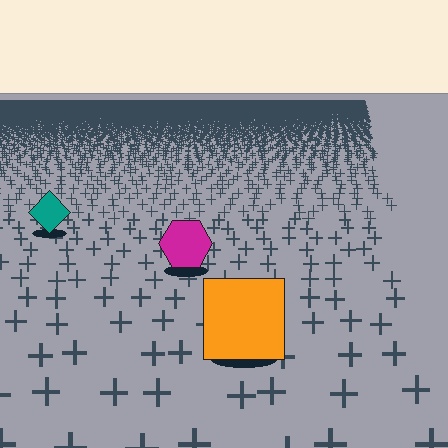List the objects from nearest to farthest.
From nearest to farthest: the orange square, the magenta hexagon, the teal diamond.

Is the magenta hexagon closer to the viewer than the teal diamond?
Yes. The magenta hexagon is closer — you can tell from the texture gradient: the ground texture is coarser near it.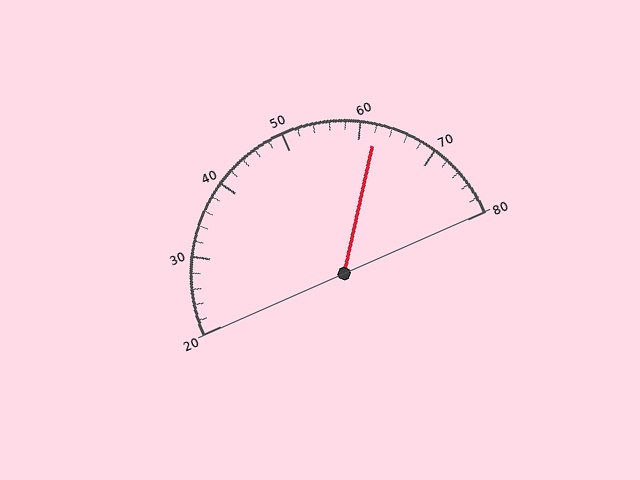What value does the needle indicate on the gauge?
The needle indicates approximately 62.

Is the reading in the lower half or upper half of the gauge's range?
The reading is in the upper half of the range (20 to 80).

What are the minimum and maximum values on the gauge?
The gauge ranges from 20 to 80.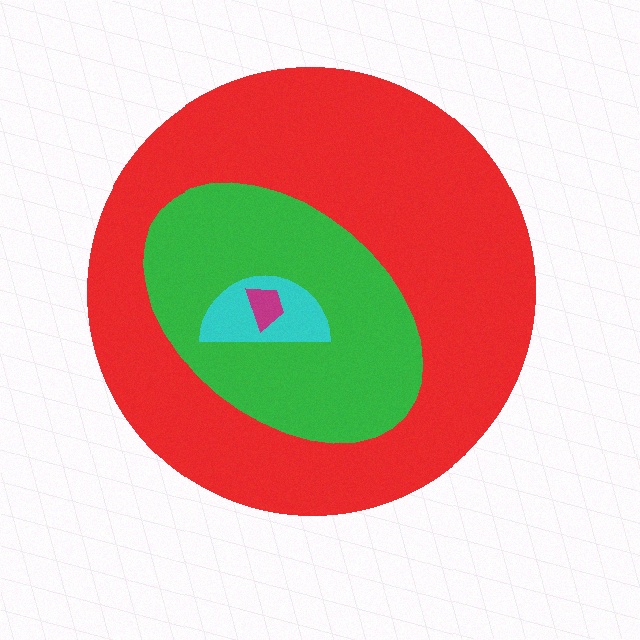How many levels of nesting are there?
4.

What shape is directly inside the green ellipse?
The cyan semicircle.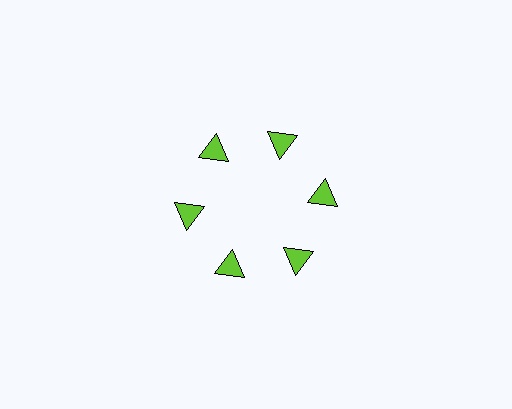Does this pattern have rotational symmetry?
Yes, this pattern has 6-fold rotational symmetry. It looks the same after rotating 60 degrees around the center.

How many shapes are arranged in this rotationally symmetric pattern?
There are 6 shapes, arranged in 6 groups of 1.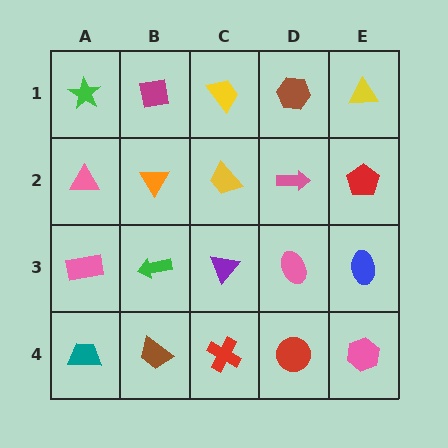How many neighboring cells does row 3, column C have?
4.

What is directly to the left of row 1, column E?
A brown hexagon.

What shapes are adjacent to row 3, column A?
A pink triangle (row 2, column A), a teal trapezoid (row 4, column A), a green arrow (row 3, column B).